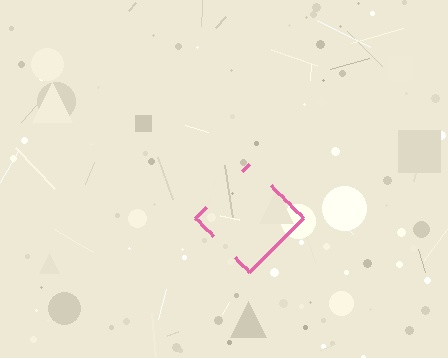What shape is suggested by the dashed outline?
The dashed outline suggests a diamond.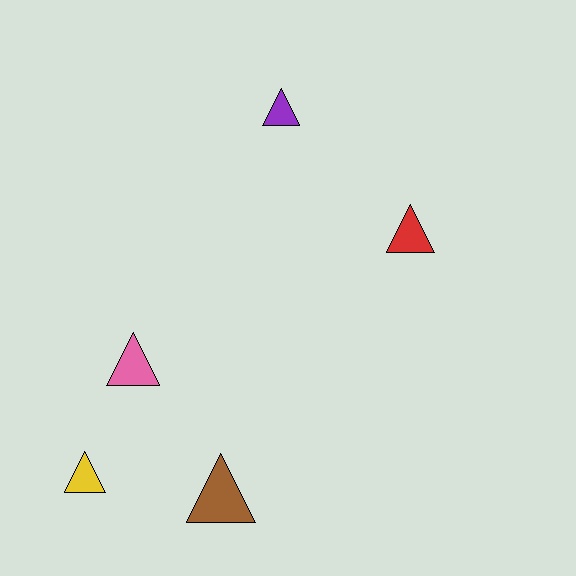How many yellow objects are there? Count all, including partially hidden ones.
There is 1 yellow object.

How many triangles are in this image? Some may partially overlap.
There are 5 triangles.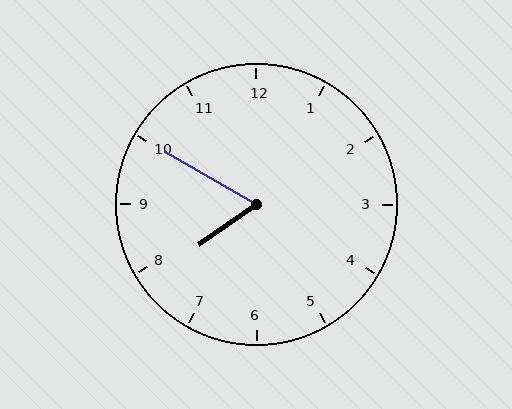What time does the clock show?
7:50.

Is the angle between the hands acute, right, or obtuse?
It is acute.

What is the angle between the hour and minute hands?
Approximately 65 degrees.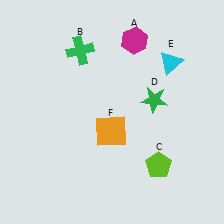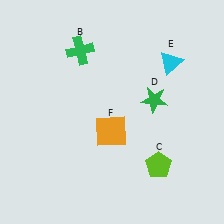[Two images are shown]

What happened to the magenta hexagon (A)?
The magenta hexagon (A) was removed in Image 2. It was in the top-right area of Image 1.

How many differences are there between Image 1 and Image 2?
There is 1 difference between the two images.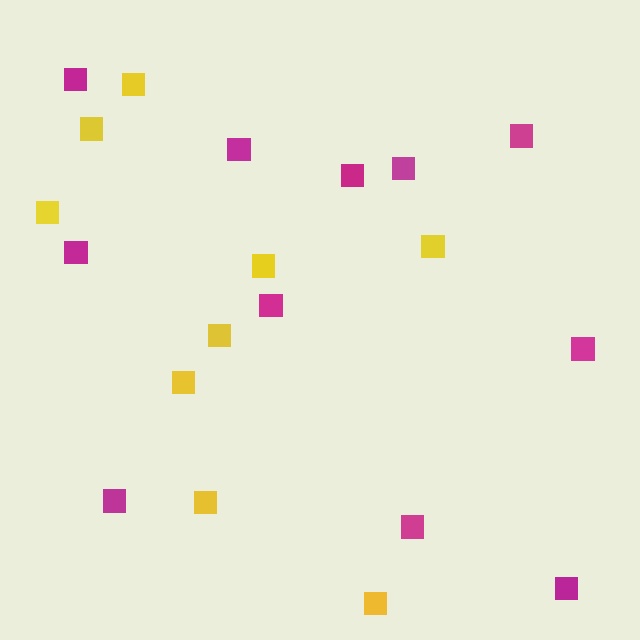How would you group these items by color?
There are 2 groups: one group of magenta squares (11) and one group of yellow squares (9).